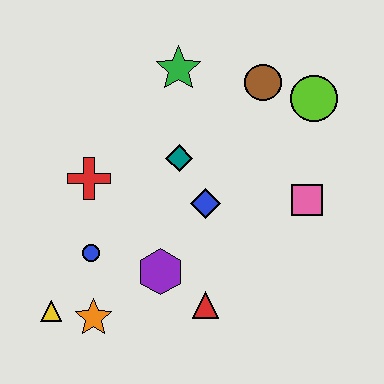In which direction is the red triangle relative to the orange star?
The red triangle is to the right of the orange star.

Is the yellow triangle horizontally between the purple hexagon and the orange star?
No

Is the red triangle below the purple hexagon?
Yes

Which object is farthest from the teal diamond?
The yellow triangle is farthest from the teal diamond.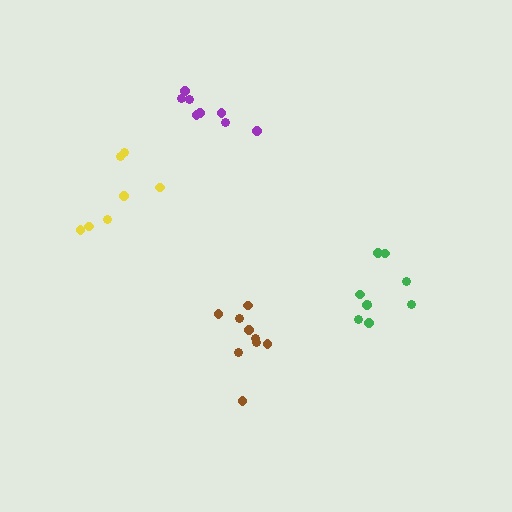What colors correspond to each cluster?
The clusters are colored: brown, green, purple, yellow.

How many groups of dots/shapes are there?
There are 4 groups.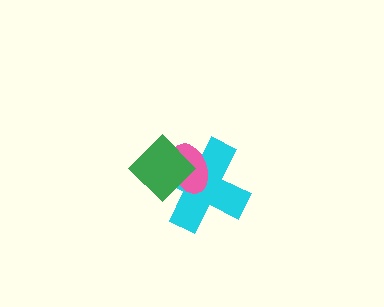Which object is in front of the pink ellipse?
The green diamond is in front of the pink ellipse.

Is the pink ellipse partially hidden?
Yes, it is partially covered by another shape.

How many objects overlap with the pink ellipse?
2 objects overlap with the pink ellipse.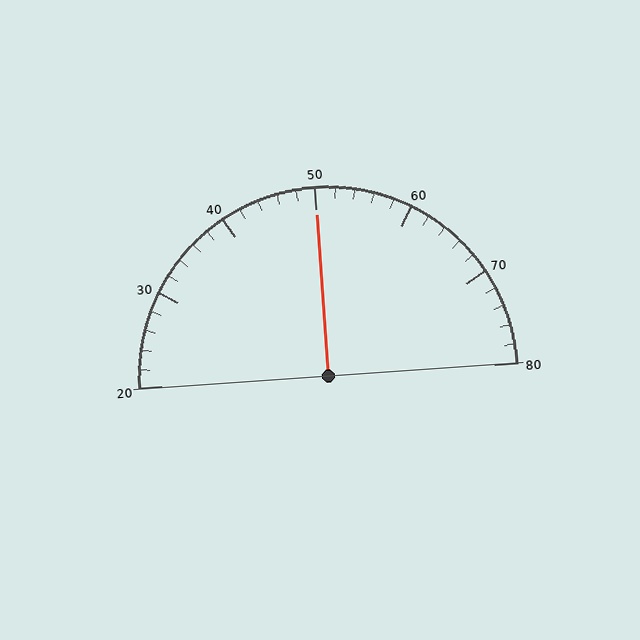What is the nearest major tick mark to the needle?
The nearest major tick mark is 50.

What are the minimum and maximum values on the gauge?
The gauge ranges from 20 to 80.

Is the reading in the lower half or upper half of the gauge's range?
The reading is in the upper half of the range (20 to 80).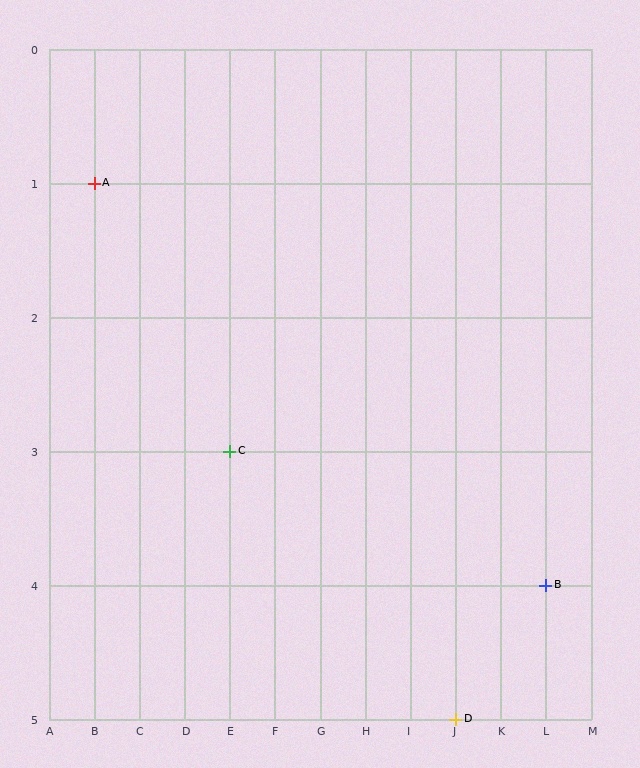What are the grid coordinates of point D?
Point D is at grid coordinates (J, 5).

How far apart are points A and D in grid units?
Points A and D are 8 columns and 4 rows apart (about 8.9 grid units diagonally).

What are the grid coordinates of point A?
Point A is at grid coordinates (B, 1).